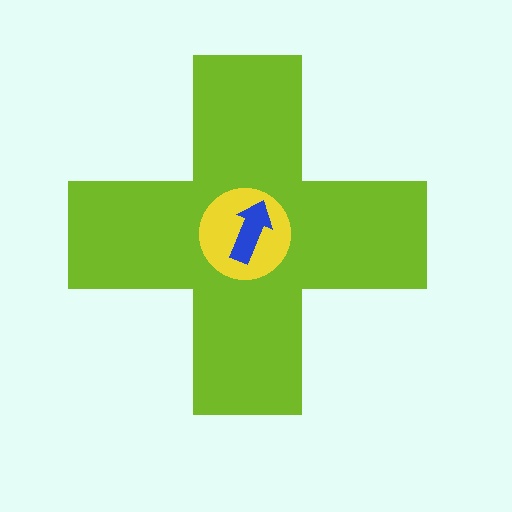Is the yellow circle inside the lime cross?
Yes.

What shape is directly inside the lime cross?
The yellow circle.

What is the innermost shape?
The blue arrow.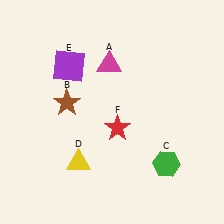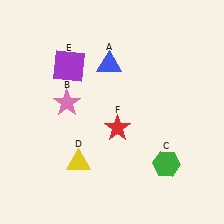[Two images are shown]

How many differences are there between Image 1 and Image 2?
There are 2 differences between the two images.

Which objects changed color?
A changed from magenta to blue. B changed from brown to pink.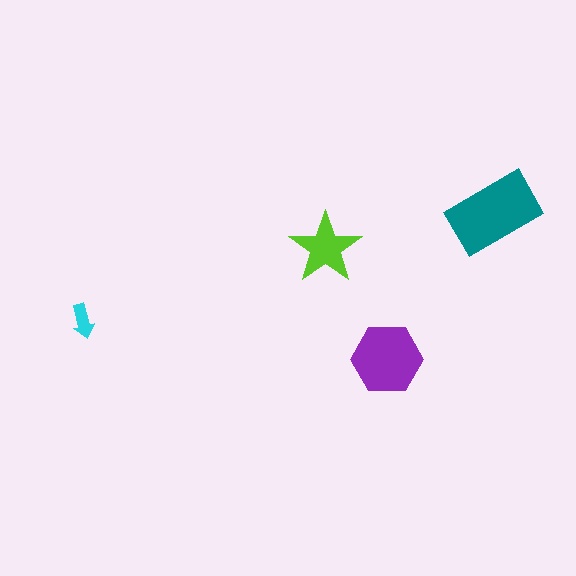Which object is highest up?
The teal rectangle is topmost.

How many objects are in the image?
There are 4 objects in the image.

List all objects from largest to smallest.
The teal rectangle, the purple hexagon, the lime star, the cyan arrow.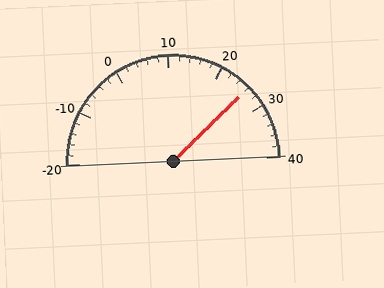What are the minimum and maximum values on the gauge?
The gauge ranges from -20 to 40.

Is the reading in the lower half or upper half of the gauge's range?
The reading is in the upper half of the range (-20 to 40).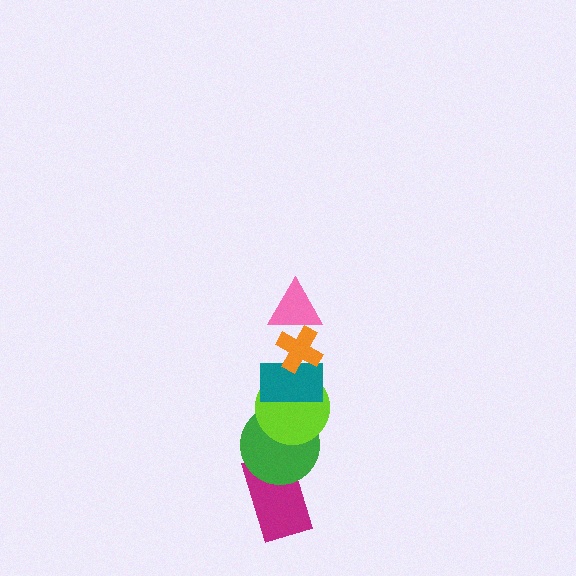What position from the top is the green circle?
The green circle is 5th from the top.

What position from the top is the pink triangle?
The pink triangle is 2nd from the top.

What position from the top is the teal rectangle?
The teal rectangle is 3rd from the top.